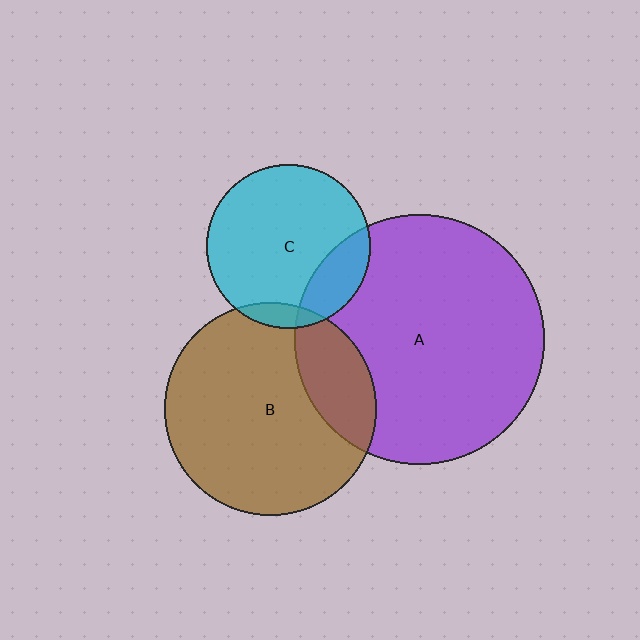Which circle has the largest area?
Circle A (purple).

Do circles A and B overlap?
Yes.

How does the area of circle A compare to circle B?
Approximately 1.4 times.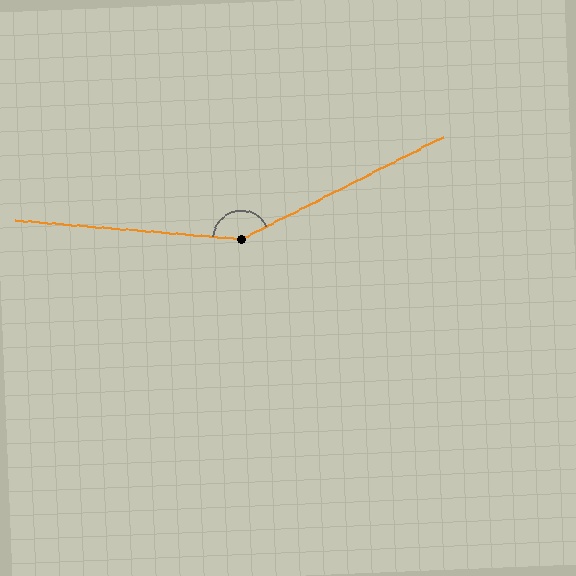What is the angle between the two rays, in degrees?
Approximately 149 degrees.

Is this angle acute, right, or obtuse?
It is obtuse.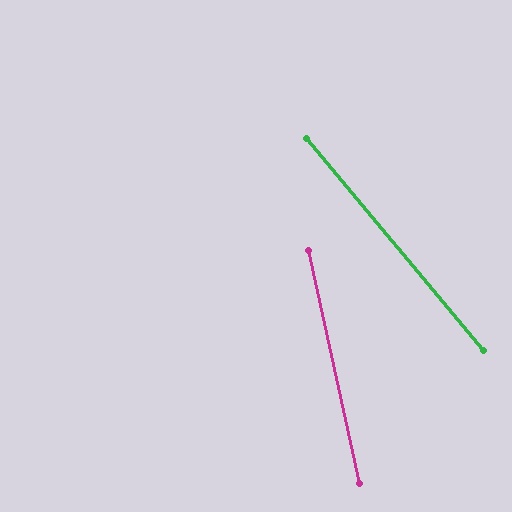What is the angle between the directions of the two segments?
Approximately 28 degrees.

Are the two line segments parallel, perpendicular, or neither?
Neither parallel nor perpendicular — they differ by about 28°.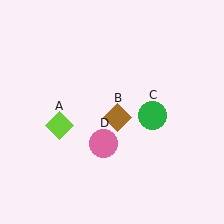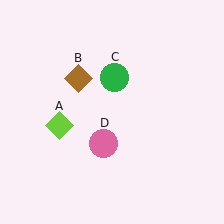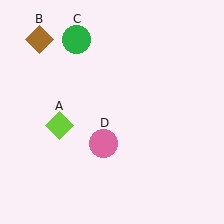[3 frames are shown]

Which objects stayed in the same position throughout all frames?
Lime diamond (object A) and pink circle (object D) remained stationary.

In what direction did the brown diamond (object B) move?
The brown diamond (object B) moved up and to the left.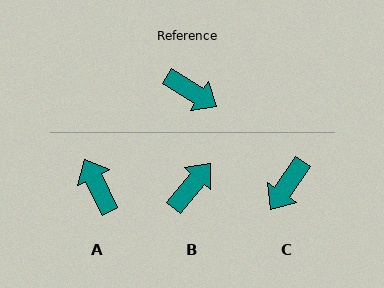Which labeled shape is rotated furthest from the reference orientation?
A, about 148 degrees away.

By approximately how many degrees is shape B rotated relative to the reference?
Approximately 82 degrees counter-clockwise.